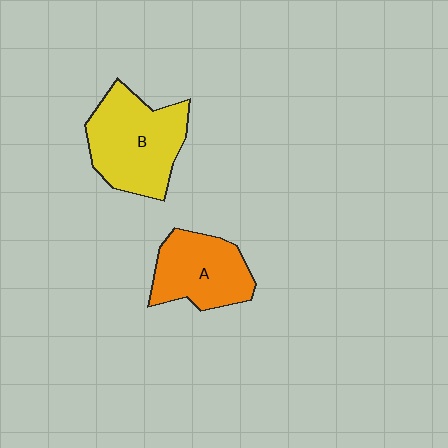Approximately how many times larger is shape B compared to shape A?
Approximately 1.3 times.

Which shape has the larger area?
Shape B (yellow).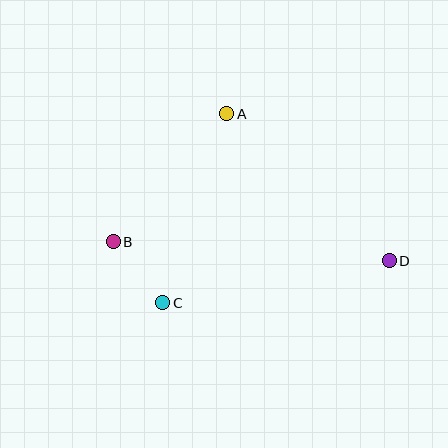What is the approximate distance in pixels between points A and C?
The distance between A and C is approximately 200 pixels.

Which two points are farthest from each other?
Points B and D are farthest from each other.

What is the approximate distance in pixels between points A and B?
The distance between A and B is approximately 171 pixels.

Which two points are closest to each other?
Points B and C are closest to each other.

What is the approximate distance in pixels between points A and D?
The distance between A and D is approximately 219 pixels.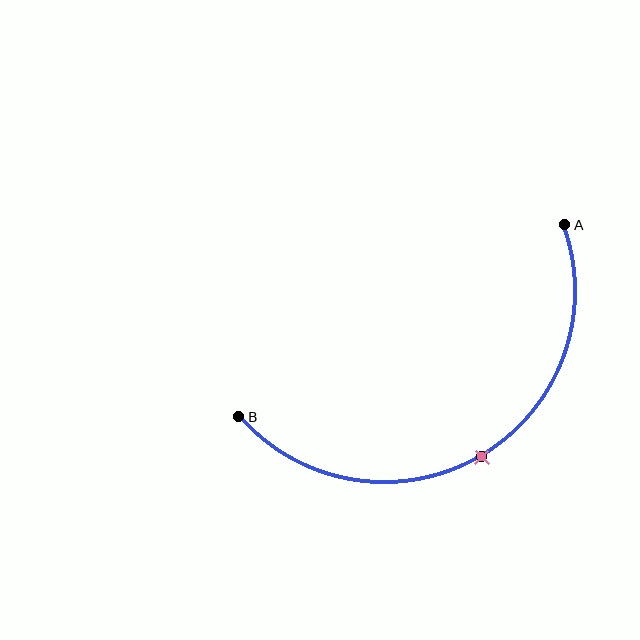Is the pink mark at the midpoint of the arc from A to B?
Yes. The pink mark lies on the arc at equal arc-length from both A and B — it is the arc midpoint.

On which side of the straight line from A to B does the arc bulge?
The arc bulges below the straight line connecting A and B.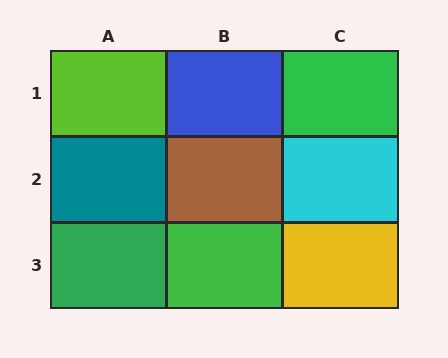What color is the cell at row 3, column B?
Green.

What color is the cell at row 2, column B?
Brown.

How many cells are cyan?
1 cell is cyan.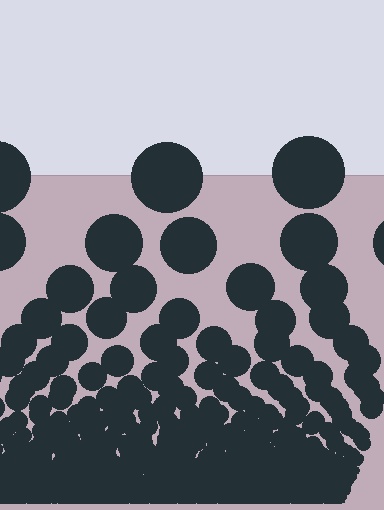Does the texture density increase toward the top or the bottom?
Density increases toward the bottom.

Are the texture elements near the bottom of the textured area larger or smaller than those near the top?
Smaller. The gradient is inverted — elements near the bottom are smaller and denser.